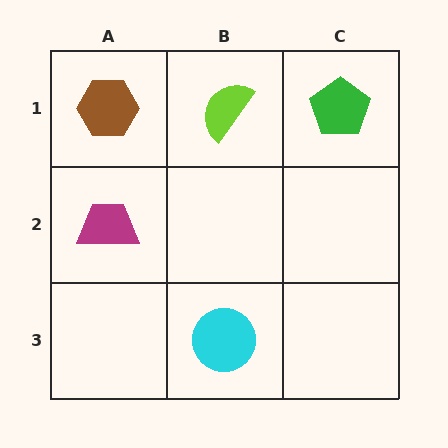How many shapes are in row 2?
1 shape.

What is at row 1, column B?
A lime semicircle.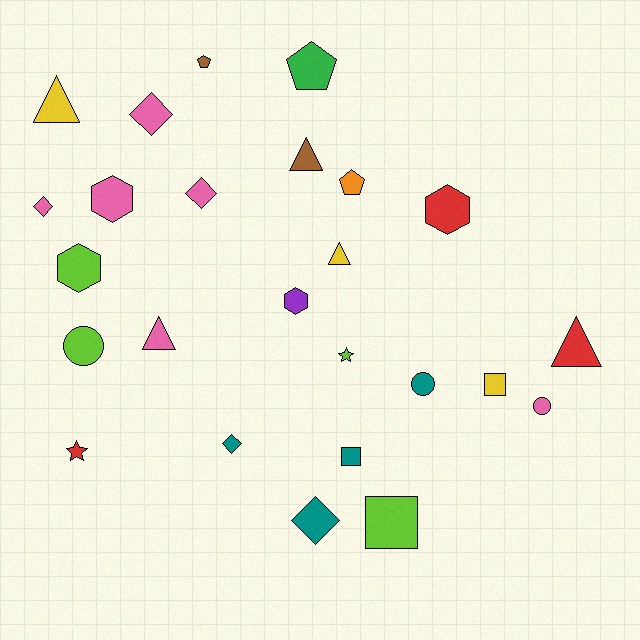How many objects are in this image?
There are 25 objects.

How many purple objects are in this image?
There is 1 purple object.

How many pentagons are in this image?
There are 3 pentagons.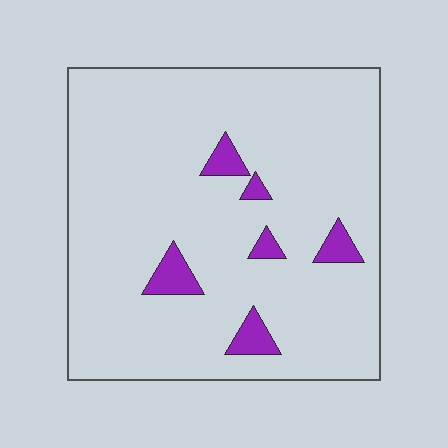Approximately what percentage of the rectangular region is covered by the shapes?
Approximately 5%.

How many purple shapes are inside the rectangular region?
6.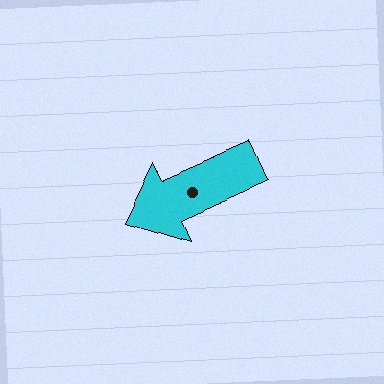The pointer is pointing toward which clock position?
Roughly 8 o'clock.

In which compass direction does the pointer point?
Southwest.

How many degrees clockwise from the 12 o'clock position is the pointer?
Approximately 246 degrees.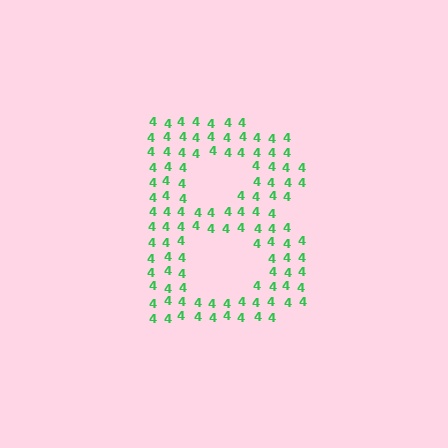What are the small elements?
The small elements are digit 4's.